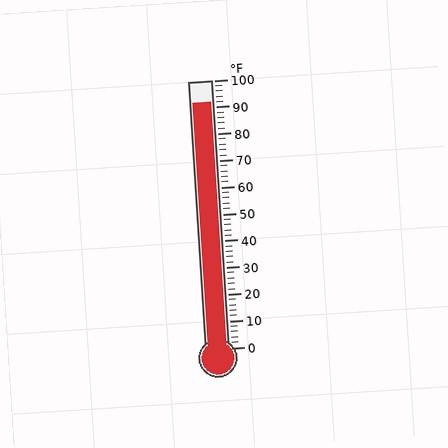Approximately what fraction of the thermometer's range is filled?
The thermometer is filled to approximately 90% of its range.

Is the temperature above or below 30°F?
The temperature is above 30°F.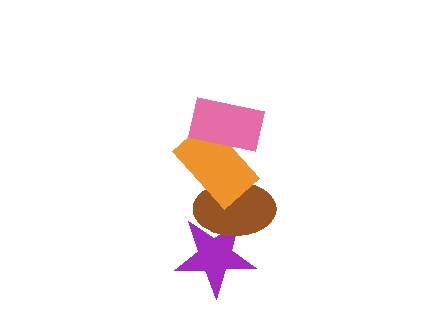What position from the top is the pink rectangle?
The pink rectangle is 1st from the top.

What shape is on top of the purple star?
The brown ellipse is on top of the purple star.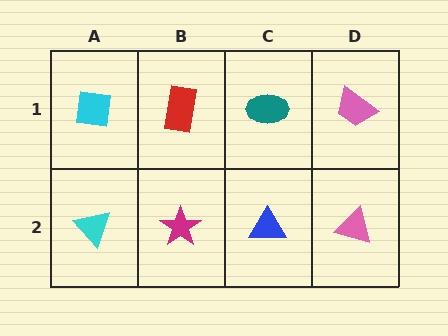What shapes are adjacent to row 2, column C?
A teal ellipse (row 1, column C), a magenta star (row 2, column B), a pink triangle (row 2, column D).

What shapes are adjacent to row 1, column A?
A cyan triangle (row 2, column A), a red rectangle (row 1, column B).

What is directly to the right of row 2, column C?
A pink triangle.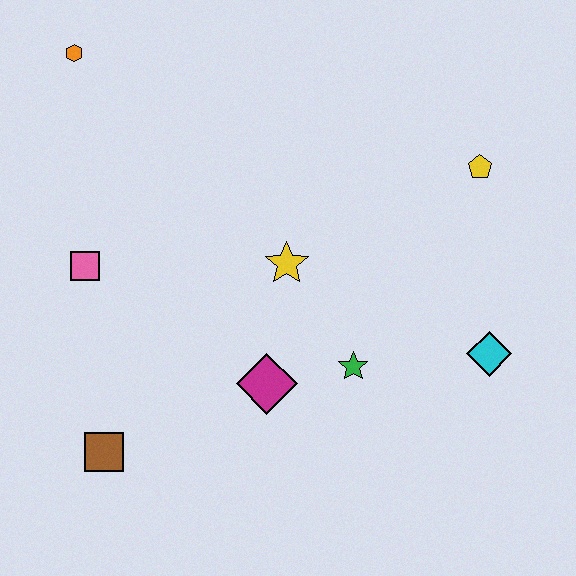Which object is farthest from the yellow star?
The orange hexagon is farthest from the yellow star.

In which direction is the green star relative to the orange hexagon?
The green star is below the orange hexagon.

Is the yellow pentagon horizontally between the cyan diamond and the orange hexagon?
Yes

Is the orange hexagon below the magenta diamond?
No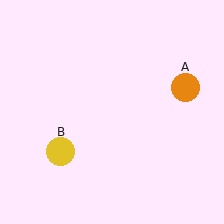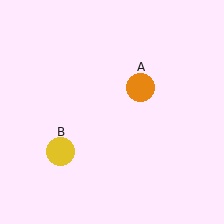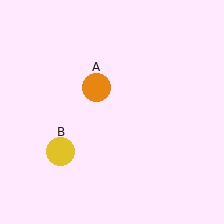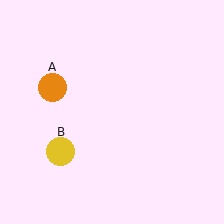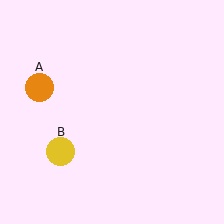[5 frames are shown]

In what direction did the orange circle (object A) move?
The orange circle (object A) moved left.